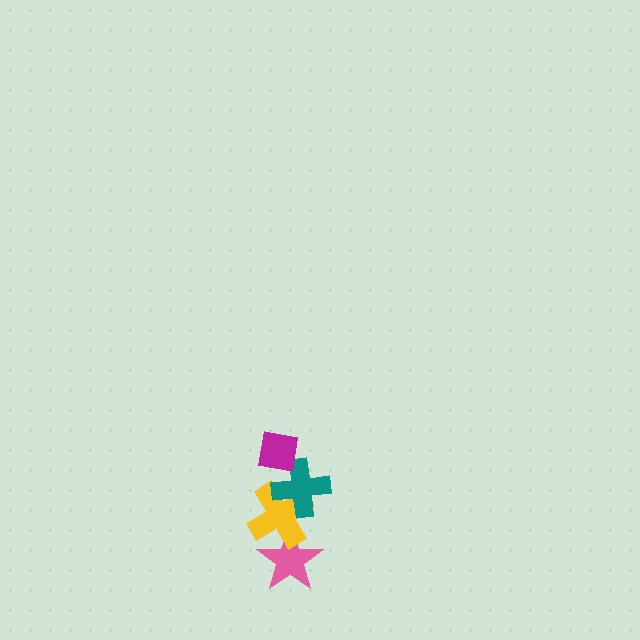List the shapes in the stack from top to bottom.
From top to bottom: the magenta square, the teal cross, the yellow cross, the pink star.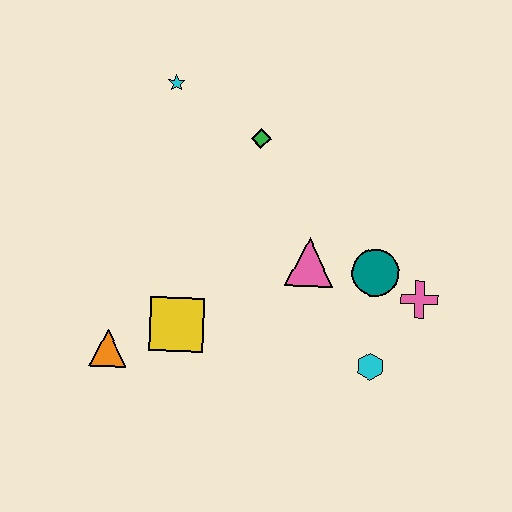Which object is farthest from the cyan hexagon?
The cyan star is farthest from the cyan hexagon.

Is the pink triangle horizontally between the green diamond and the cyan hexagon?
Yes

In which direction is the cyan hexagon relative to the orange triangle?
The cyan hexagon is to the right of the orange triangle.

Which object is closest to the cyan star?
The green diamond is closest to the cyan star.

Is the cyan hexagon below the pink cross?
Yes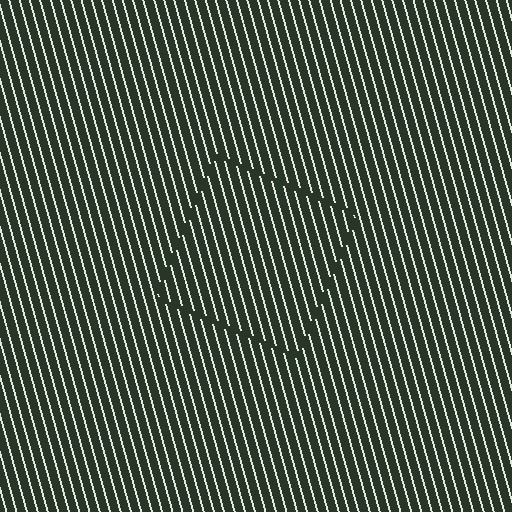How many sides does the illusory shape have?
4 sides — the line-ends trace a square.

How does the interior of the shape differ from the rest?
The interior of the shape contains the same grating, shifted by half a period — the contour is defined by the phase discontinuity where line-ends from the inner and outer gratings abut.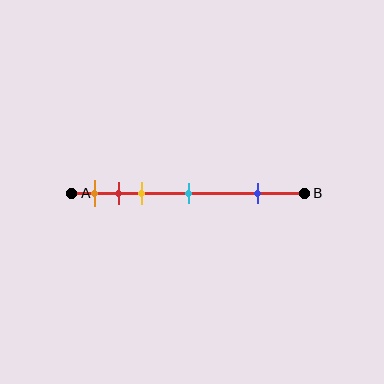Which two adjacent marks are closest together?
The red and yellow marks are the closest adjacent pair.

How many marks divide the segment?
There are 5 marks dividing the segment.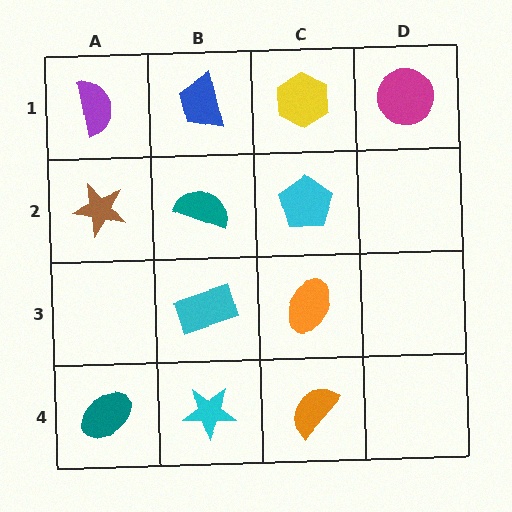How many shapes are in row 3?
2 shapes.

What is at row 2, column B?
A teal semicircle.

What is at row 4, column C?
An orange semicircle.